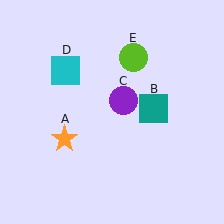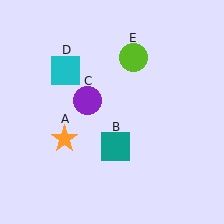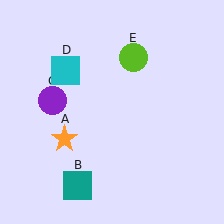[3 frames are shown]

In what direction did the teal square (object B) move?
The teal square (object B) moved down and to the left.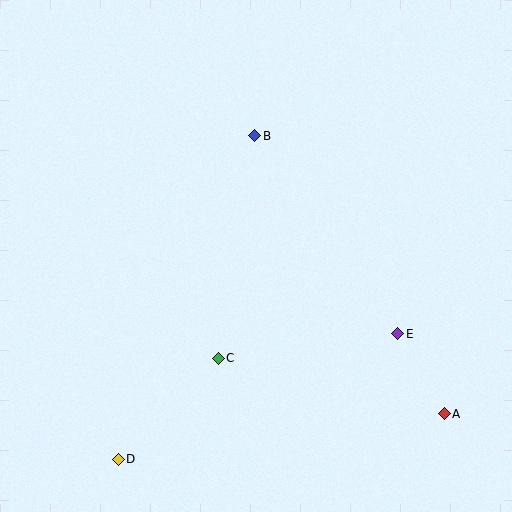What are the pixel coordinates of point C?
Point C is at (218, 358).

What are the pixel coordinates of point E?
Point E is at (398, 334).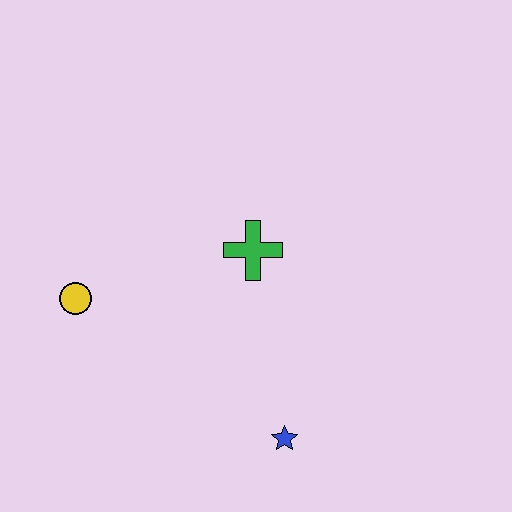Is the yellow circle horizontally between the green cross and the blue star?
No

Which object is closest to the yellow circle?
The green cross is closest to the yellow circle.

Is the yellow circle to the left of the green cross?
Yes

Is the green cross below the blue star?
No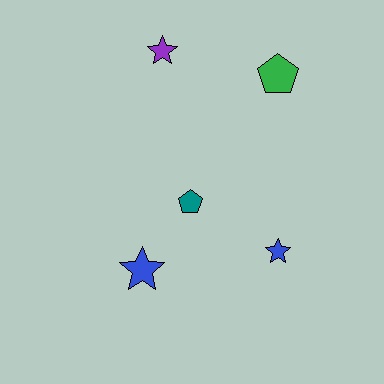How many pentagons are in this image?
There are 2 pentagons.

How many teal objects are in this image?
There is 1 teal object.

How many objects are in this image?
There are 5 objects.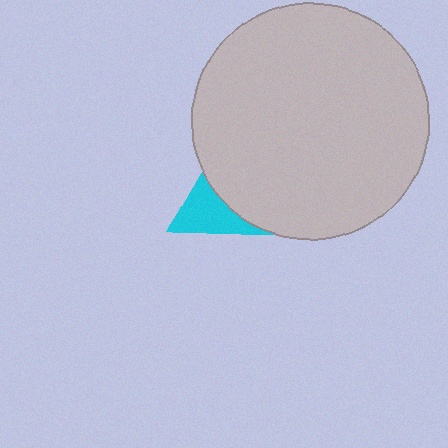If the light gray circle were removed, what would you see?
You would see the complete cyan triangle.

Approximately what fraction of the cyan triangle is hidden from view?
Roughly 63% of the cyan triangle is hidden behind the light gray circle.